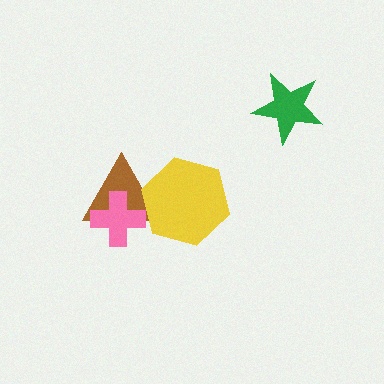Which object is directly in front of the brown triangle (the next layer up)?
The pink cross is directly in front of the brown triangle.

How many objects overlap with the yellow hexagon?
1 object overlaps with the yellow hexagon.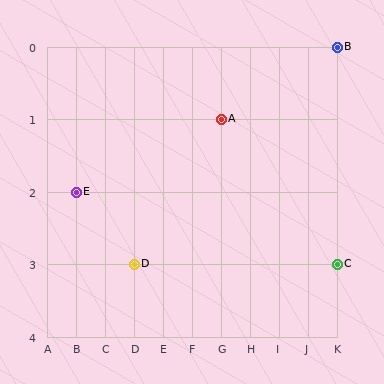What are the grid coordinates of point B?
Point B is at grid coordinates (K, 0).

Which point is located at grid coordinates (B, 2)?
Point E is at (B, 2).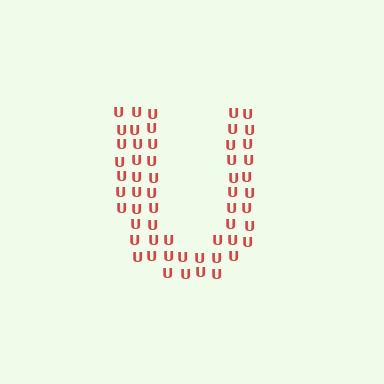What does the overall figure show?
The overall figure shows the letter U.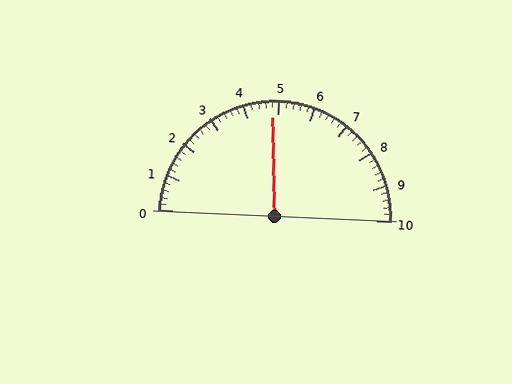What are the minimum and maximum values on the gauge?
The gauge ranges from 0 to 10.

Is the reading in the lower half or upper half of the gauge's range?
The reading is in the lower half of the range (0 to 10).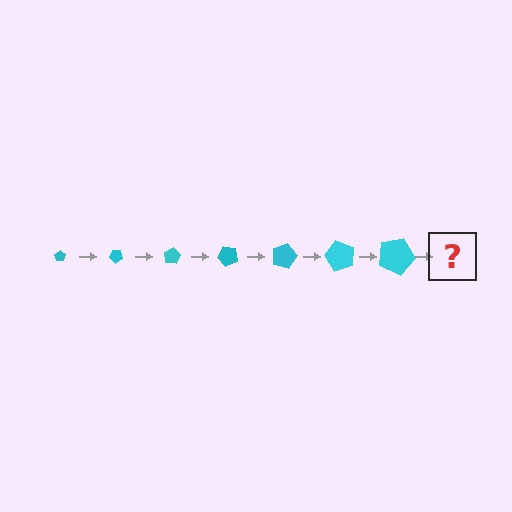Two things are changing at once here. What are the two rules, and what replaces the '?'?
The two rules are that the pentagon grows larger each step and it rotates 40 degrees each step. The '?' should be a pentagon, larger than the previous one and rotated 280 degrees from the start.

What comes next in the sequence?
The next element should be a pentagon, larger than the previous one and rotated 280 degrees from the start.